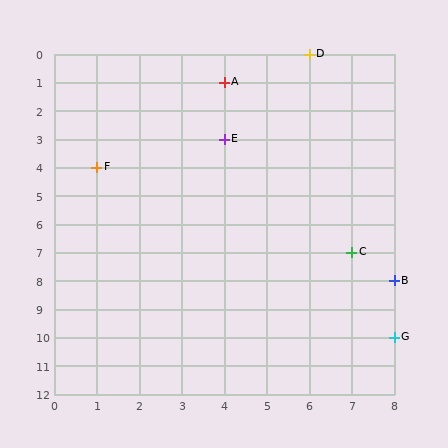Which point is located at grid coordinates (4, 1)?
Point A is at (4, 1).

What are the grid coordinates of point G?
Point G is at grid coordinates (8, 10).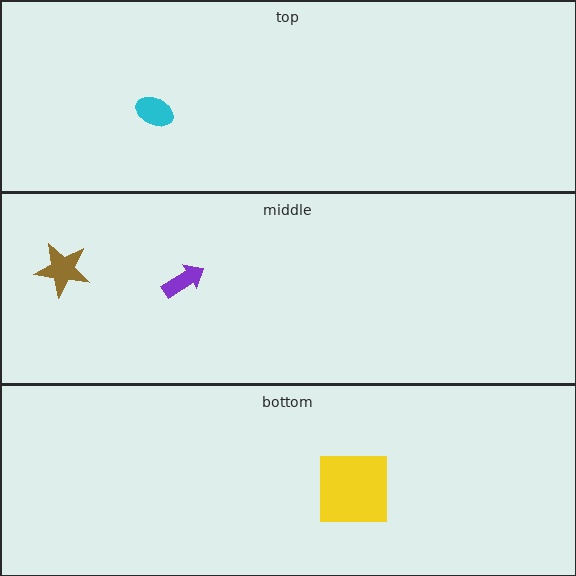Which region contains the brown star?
The middle region.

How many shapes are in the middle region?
2.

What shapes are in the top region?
The cyan ellipse.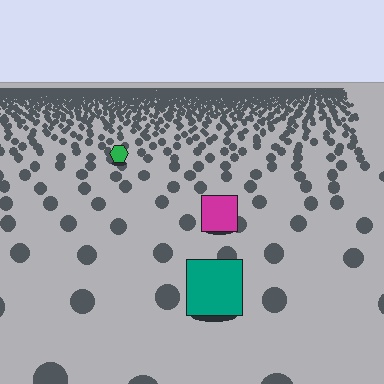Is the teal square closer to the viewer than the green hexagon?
Yes. The teal square is closer — you can tell from the texture gradient: the ground texture is coarser near it.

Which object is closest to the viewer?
The teal square is closest. The texture marks near it are larger and more spread out.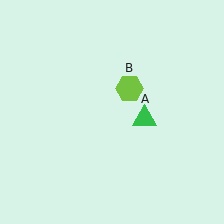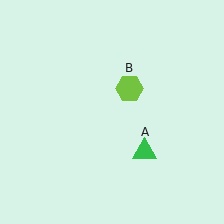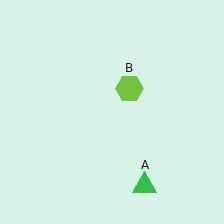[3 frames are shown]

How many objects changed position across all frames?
1 object changed position: green triangle (object A).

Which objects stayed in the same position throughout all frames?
Lime hexagon (object B) remained stationary.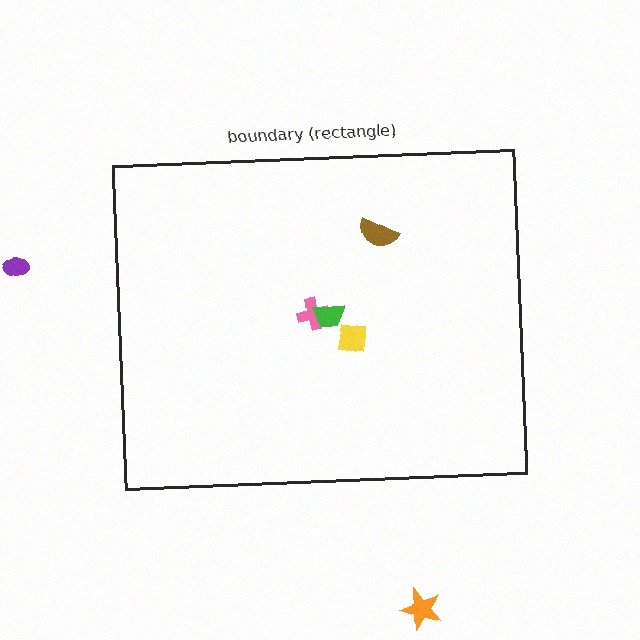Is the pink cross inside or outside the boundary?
Inside.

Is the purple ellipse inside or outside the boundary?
Outside.